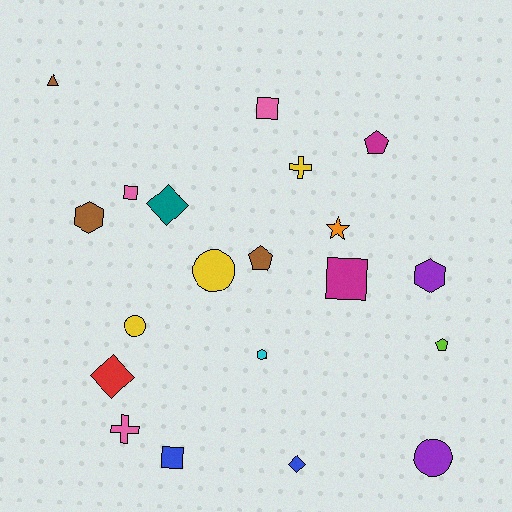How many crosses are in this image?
There are 2 crosses.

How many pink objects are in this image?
There are 3 pink objects.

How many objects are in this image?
There are 20 objects.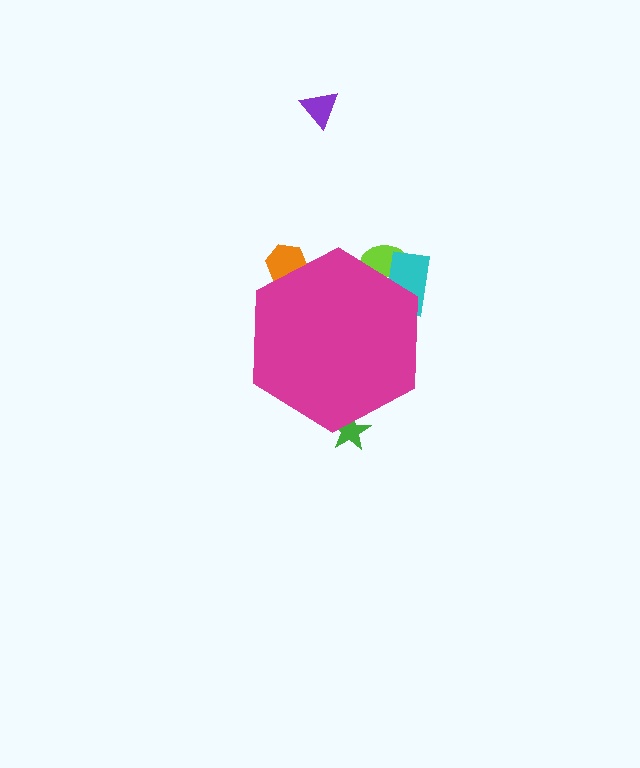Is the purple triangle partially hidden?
No, the purple triangle is fully visible.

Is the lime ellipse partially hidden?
Yes, the lime ellipse is partially hidden behind the magenta hexagon.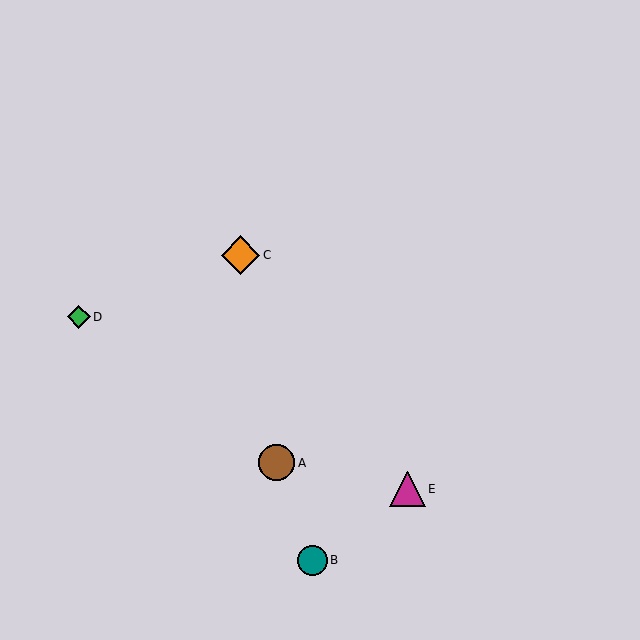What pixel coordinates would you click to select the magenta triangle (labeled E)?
Click at (408, 489) to select the magenta triangle E.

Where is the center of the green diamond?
The center of the green diamond is at (79, 317).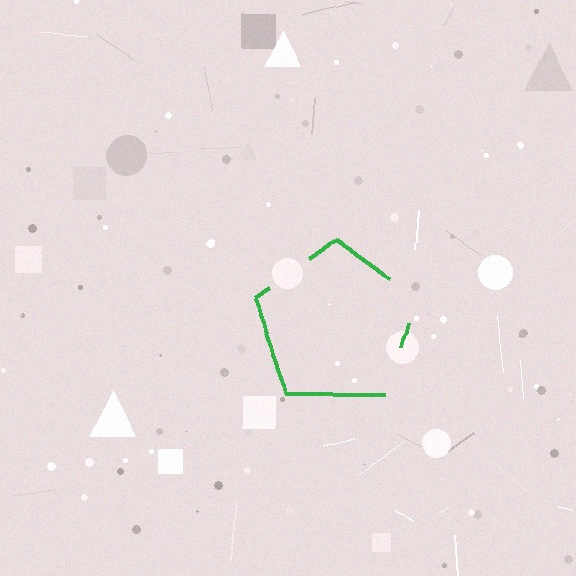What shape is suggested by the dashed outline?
The dashed outline suggests a pentagon.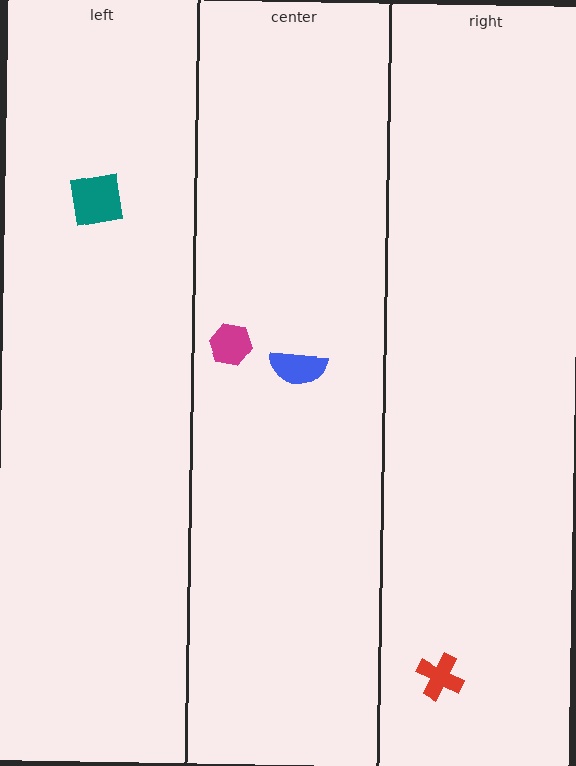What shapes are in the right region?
The red cross.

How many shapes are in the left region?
1.